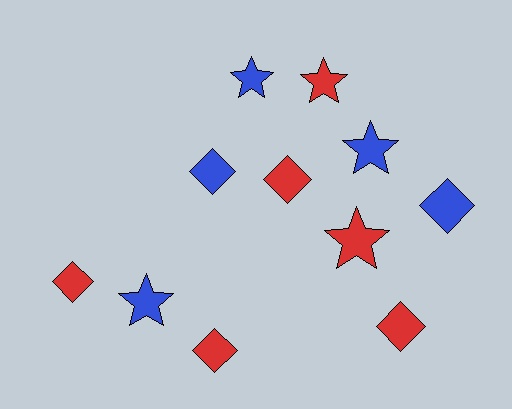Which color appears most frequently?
Red, with 6 objects.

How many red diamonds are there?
There are 4 red diamonds.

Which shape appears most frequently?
Diamond, with 6 objects.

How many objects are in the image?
There are 11 objects.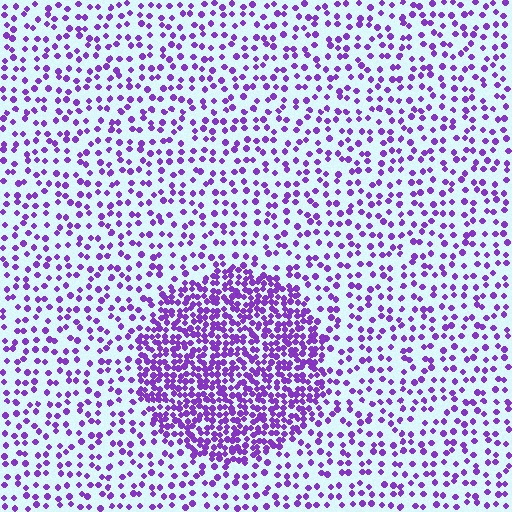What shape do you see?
I see a circle.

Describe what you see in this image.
The image contains small purple elements arranged at two different densities. A circle-shaped region is visible where the elements are more densely packed than the surrounding area.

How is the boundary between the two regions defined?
The boundary is defined by a change in element density (approximately 2.6x ratio). All elements are the same color, size, and shape.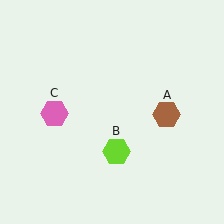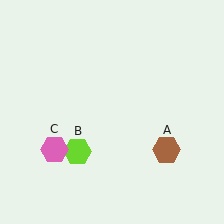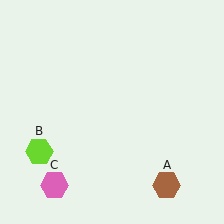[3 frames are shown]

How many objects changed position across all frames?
3 objects changed position: brown hexagon (object A), lime hexagon (object B), pink hexagon (object C).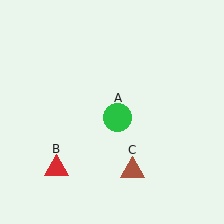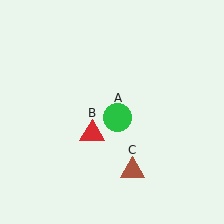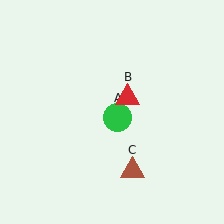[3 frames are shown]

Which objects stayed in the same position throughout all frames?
Green circle (object A) and brown triangle (object C) remained stationary.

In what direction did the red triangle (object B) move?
The red triangle (object B) moved up and to the right.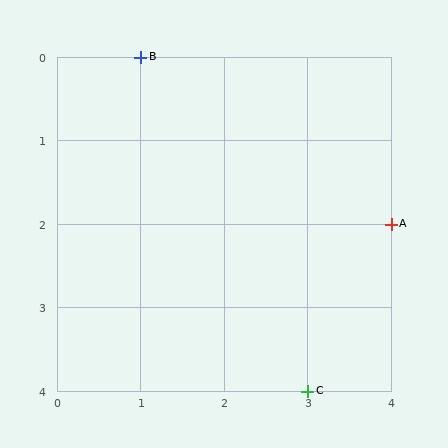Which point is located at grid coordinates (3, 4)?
Point C is at (3, 4).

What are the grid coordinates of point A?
Point A is at grid coordinates (4, 2).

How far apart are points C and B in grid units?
Points C and B are 2 columns and 4 rows apart (about 4.5 grid units diagonally).